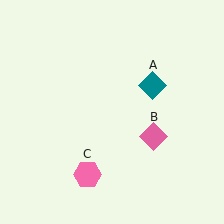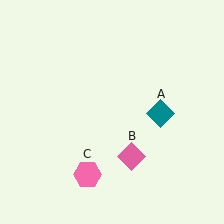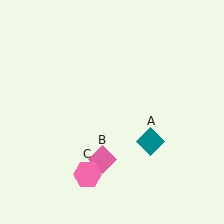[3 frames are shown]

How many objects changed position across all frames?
2 objects changed position: teal diamond (object A), pink diamond (object B).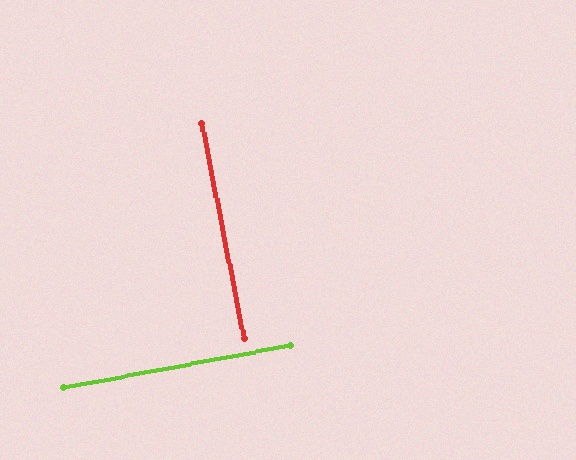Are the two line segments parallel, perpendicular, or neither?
Perpendicular — they meet at approximately 90°.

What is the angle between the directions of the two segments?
Approximately 90 degrees.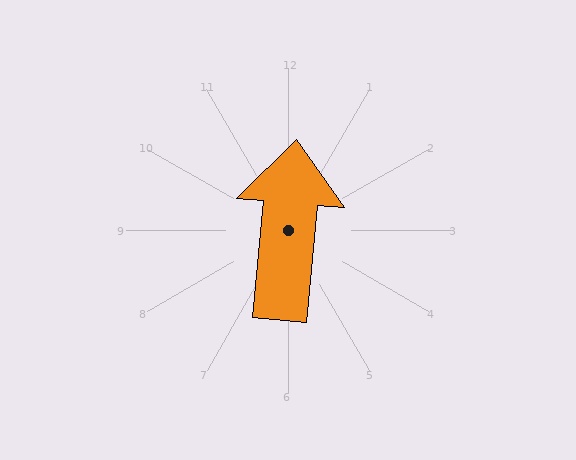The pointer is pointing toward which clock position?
Roughly 12 o'clock.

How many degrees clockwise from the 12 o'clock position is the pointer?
Approximately 5 degrees.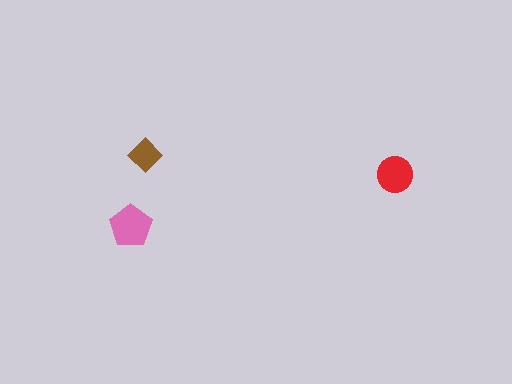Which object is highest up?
The brown diamond is topmost.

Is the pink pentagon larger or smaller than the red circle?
Larger.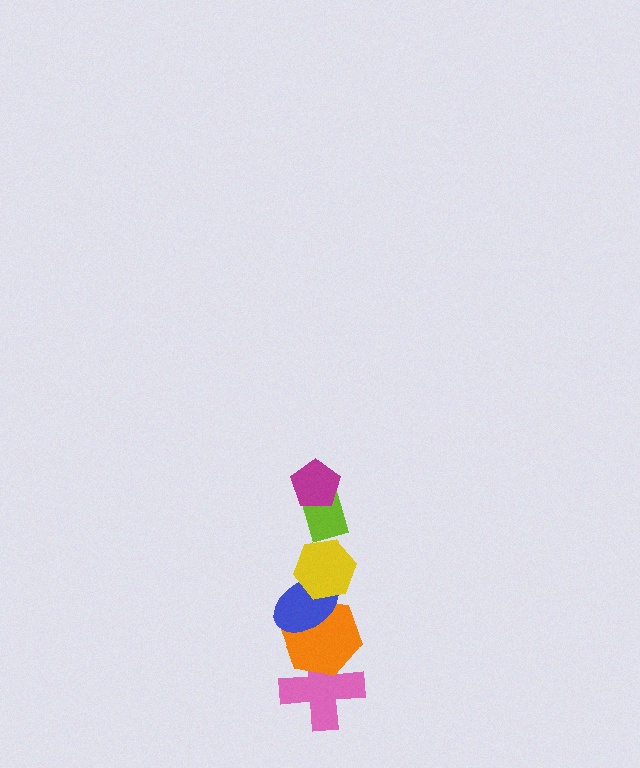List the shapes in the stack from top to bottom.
From top to bottom: the magenta pentagon, the lime rectangle, the yellow hexagon, the blue ellipse, the orange hexagon, the pink cross.